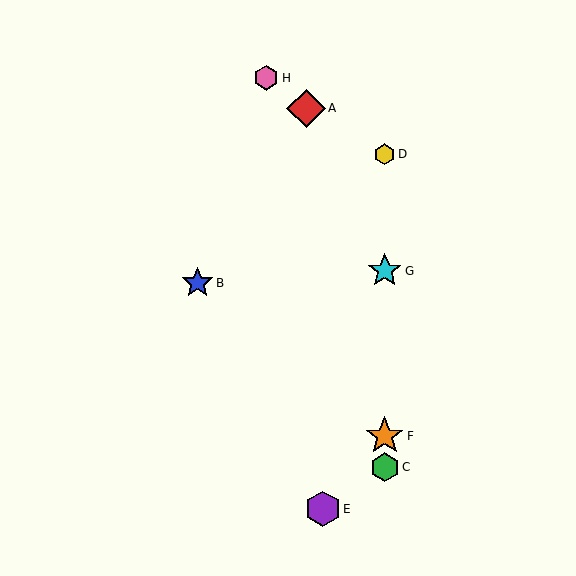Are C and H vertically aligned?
No, C is at x≈385 and H is at x≈266.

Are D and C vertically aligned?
Yes, both are at x≈385.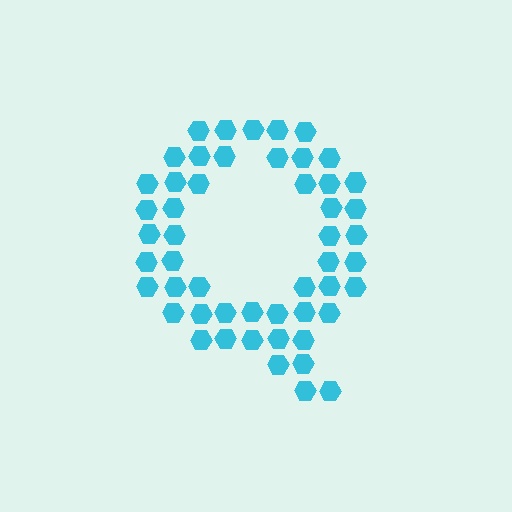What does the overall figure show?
The overall figure shows the letter Q.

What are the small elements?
The small elements are hexagons.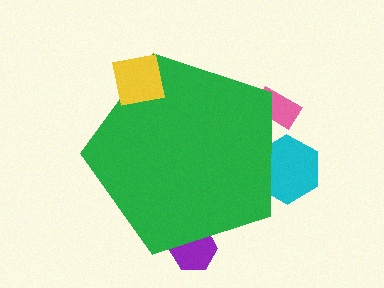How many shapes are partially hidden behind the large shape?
3 shapes are partially hidden.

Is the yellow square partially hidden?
No, the yellow square is fully visible.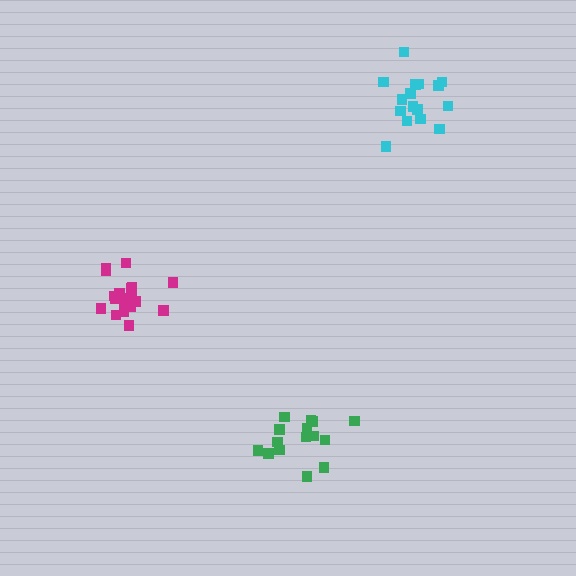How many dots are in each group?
Group 1: 16 dots, Group 2: 21 dots, Group 3: 15 dots (52 total).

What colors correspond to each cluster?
The clusters are colored: cyan, magenta, green.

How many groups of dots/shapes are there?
There are 3 groups.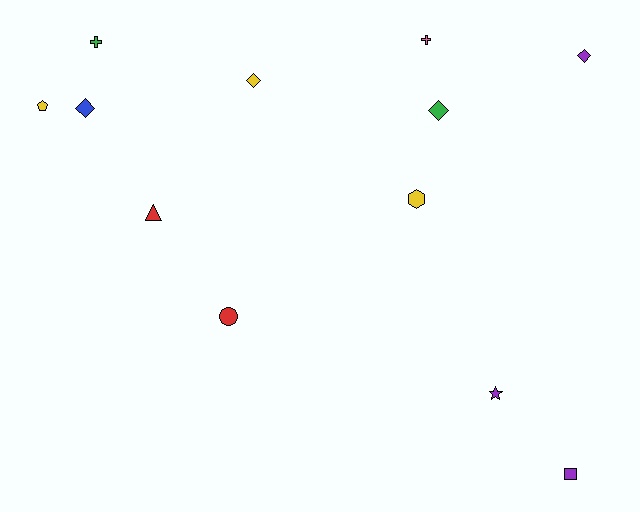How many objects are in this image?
There are 12 objects.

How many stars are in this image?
There is 1 star.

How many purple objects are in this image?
There are 3 purple objects.